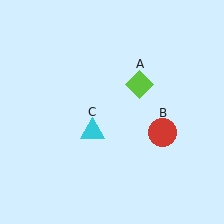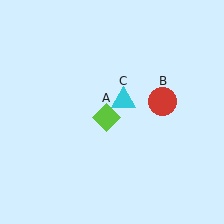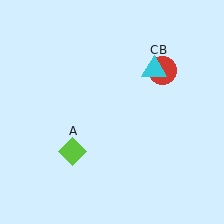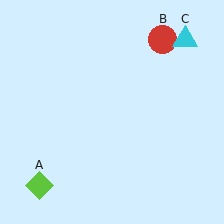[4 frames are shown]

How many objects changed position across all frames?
3 objects changed position: lime diamond (object A), red circle (object B), cyan triangle (object C).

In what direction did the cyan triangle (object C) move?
The cyan triangle (object C) moved up and to the right.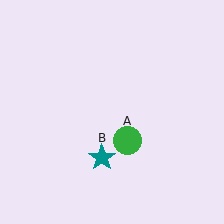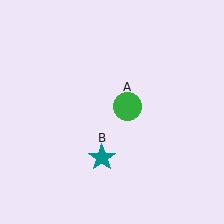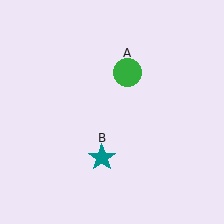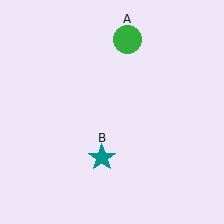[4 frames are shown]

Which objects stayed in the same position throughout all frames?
Teal star (object B) remained stationary.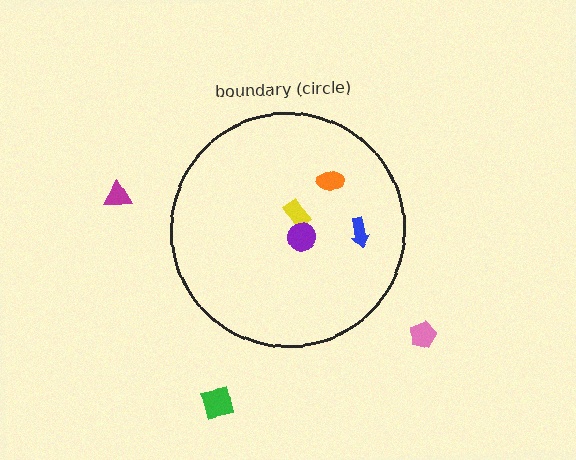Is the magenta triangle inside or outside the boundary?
Outside.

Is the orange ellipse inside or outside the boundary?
Inside.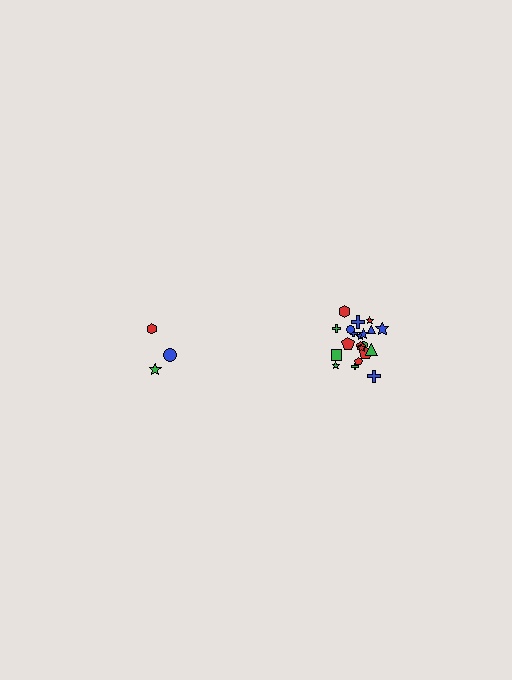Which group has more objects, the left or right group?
The right group.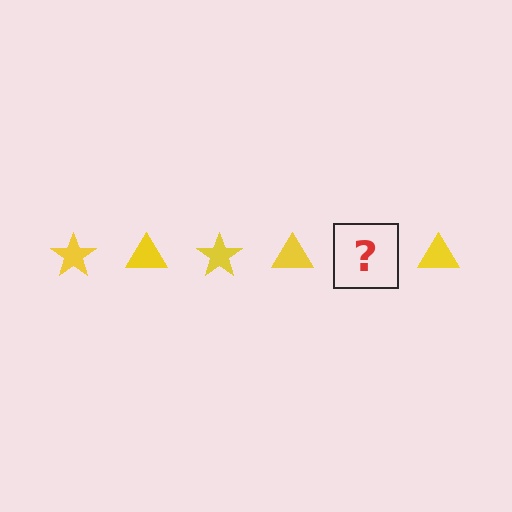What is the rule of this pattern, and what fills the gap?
The rule is that the pattern cycles through star, triangle shapes in yellow. The gap should be filled with a yellow star.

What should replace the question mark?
The question mark should be replaced with a yellow star.